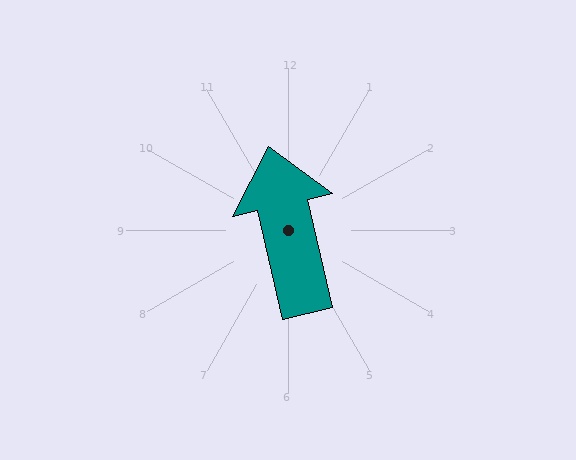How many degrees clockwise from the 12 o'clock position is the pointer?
Approximately 347 degrees.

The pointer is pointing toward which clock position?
Roughly 12 o'clock.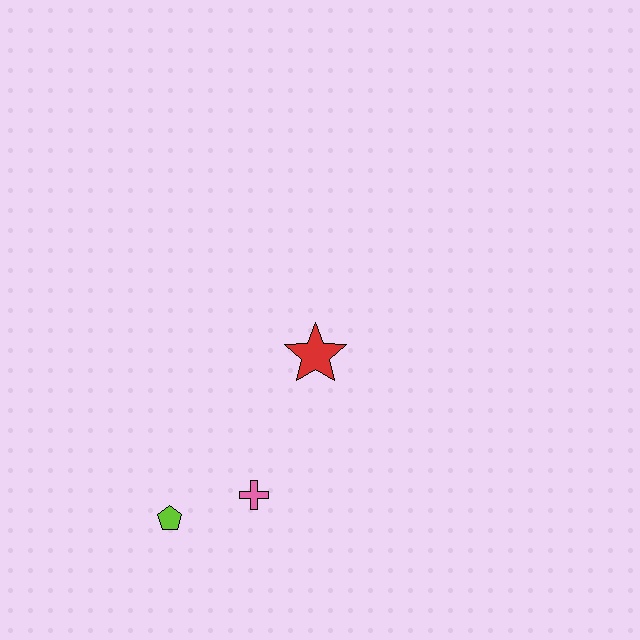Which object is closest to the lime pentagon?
The pink cross is closest to the lime pentagon.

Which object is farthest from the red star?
The lime pentagon is farthest from the red star.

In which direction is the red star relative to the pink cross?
The red star is above the pink cross.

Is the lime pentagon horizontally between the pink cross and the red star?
No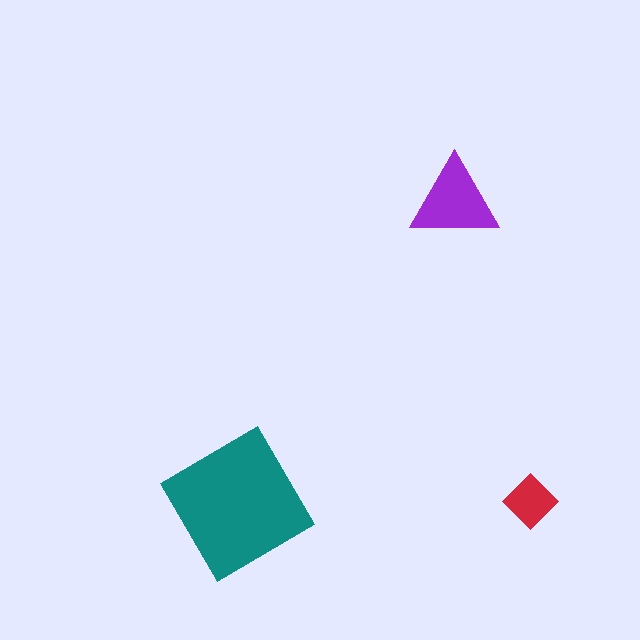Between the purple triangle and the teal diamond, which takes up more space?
The teal diamond.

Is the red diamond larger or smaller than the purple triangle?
Smaller.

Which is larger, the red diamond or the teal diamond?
The teal diamond.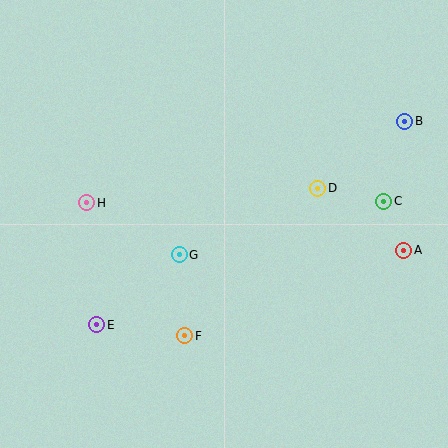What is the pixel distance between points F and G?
The distance between F and G is 81 pixels.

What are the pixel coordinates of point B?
Point B is at (405, 121).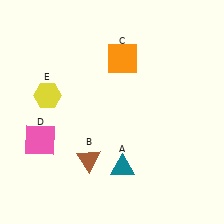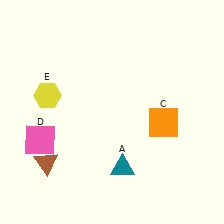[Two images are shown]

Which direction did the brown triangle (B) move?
The brown triangle (B) moved left.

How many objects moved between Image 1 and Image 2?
2 objects moved between the two images.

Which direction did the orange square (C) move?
The orange square (C) moved down.